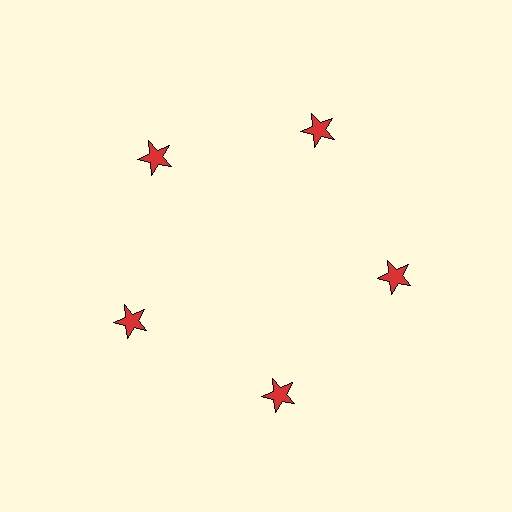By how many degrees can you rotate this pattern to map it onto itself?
The pattern maps onto itself every 72 degrees of rotation.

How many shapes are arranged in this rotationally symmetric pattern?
There are 5 shapes, arranged in 5 groups of 1.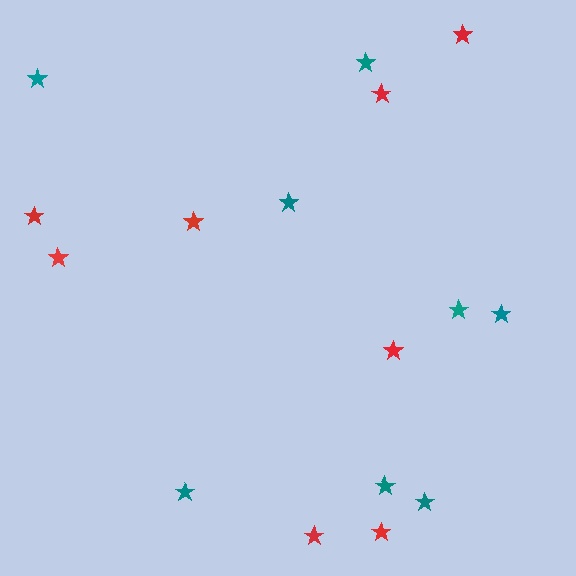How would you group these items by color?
There are 2 groups: one group of teal stars (8) and one group of red stars (8).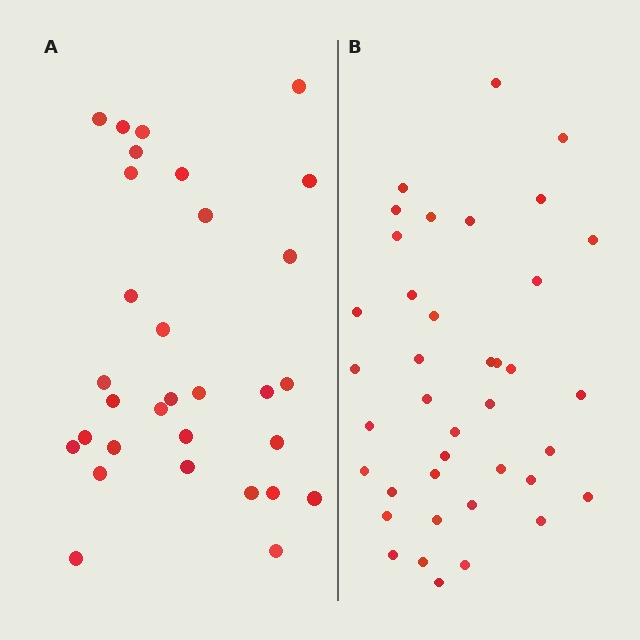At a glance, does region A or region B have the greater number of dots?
Region B (the right region) has more dots.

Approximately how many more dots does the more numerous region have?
Region B has roughly 8 or so more dots than region A.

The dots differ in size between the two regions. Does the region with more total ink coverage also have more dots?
No. Region A has more total ink coverage because its dots are larger, but region B actually contains more individual dots. Total area can be misleading — the number of items is what matters here.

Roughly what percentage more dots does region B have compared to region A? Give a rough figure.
About 25% more.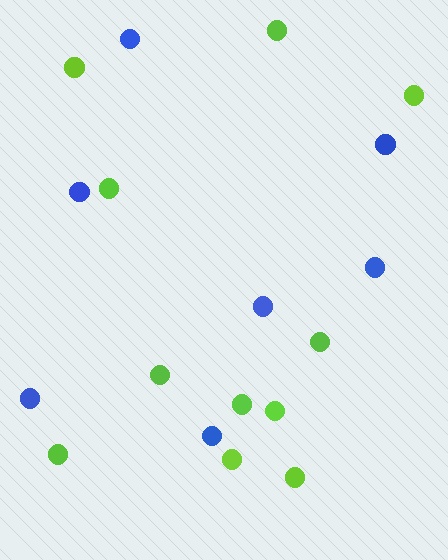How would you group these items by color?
There are 2 groups: one group of lime circles (11) and one group of blue circles (7).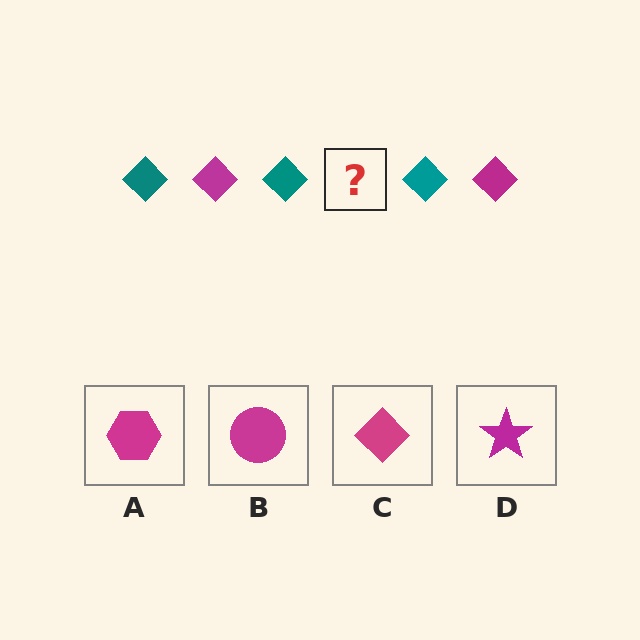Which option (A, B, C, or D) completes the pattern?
C.